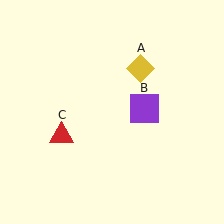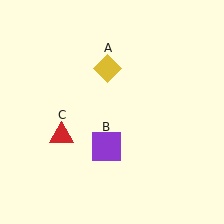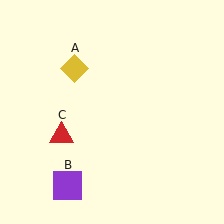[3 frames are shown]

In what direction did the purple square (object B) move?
The purple square (object B) moved down and to the left.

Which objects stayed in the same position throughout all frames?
Red triangle (object C) remained stationary.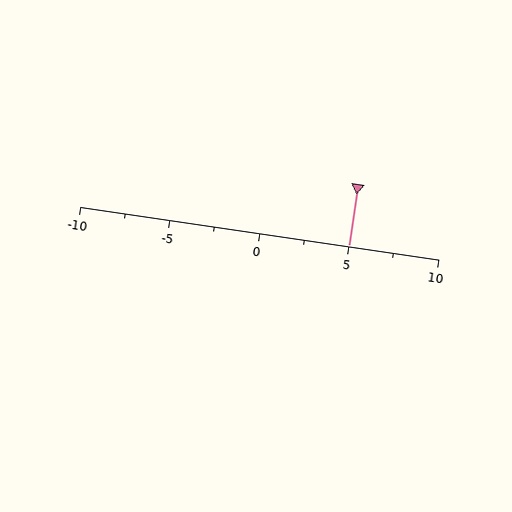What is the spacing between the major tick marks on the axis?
The major ticks are spaced 5 apart.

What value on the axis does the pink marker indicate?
The marker indicates approximately 5.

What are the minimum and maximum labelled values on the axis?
The axis runs from -10 to 10.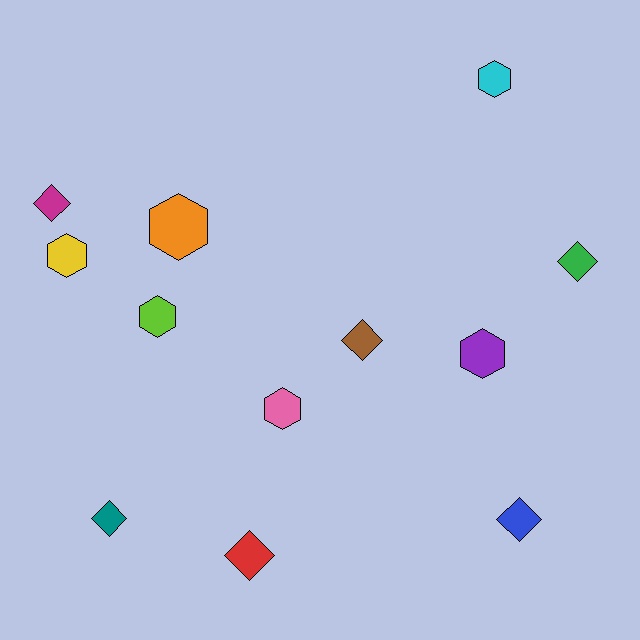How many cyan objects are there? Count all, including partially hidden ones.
There is 1 cyan object.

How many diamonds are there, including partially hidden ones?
There are 6 diamonds.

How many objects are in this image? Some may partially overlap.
There are 12 objects.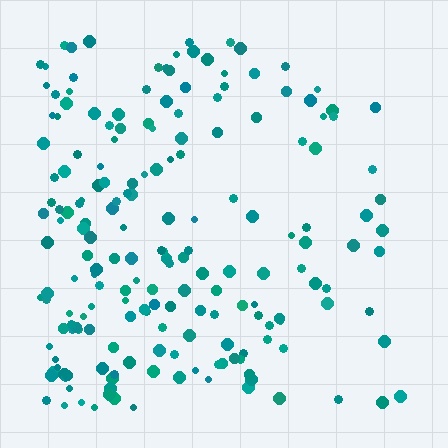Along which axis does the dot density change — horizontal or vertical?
Horizontal.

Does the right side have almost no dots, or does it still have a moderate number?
Still a moderate number, just noticeably fewer than the left.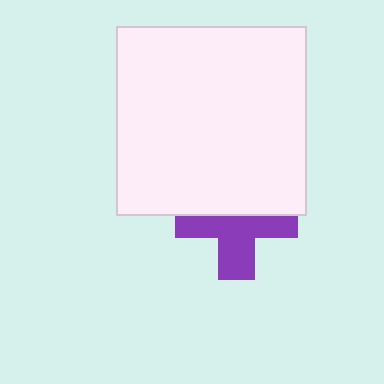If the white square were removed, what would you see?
You would see the complete purple cross.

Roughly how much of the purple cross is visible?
About half of it is visible (roughly 55%).